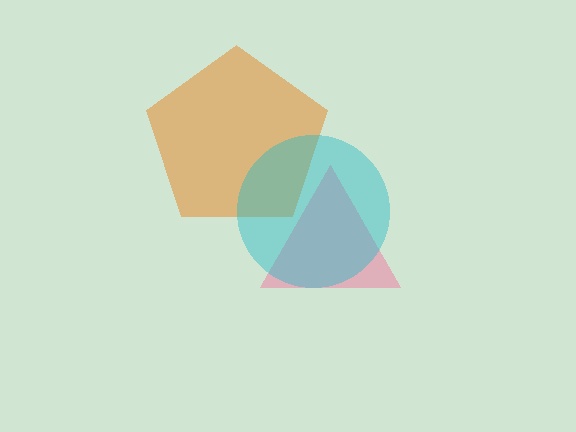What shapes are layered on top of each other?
The layered shapes are: a pink triangle, an orange pentagon, a cyan circle.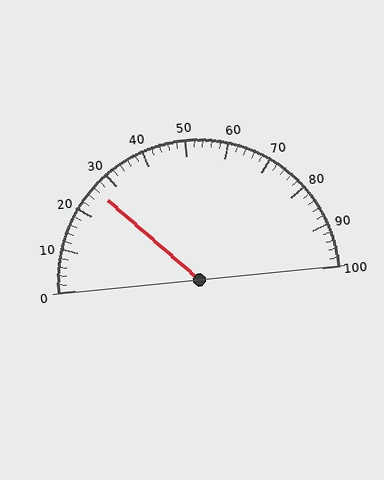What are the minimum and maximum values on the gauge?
The gauge ranges from 0 to 100.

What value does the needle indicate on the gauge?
The needle indicates approximately 26.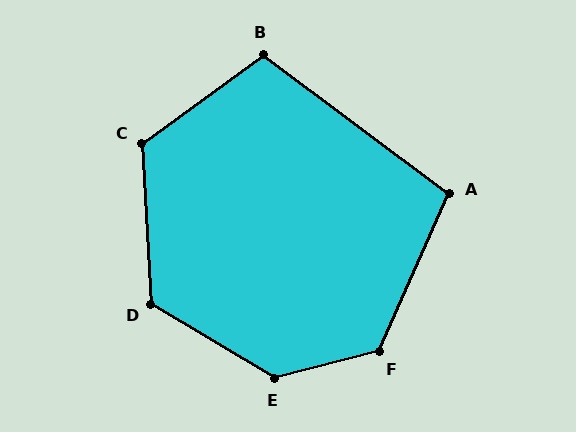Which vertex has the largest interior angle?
E, at approximately 134 degrees.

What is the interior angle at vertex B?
Approximately 107 degrees (obtuse).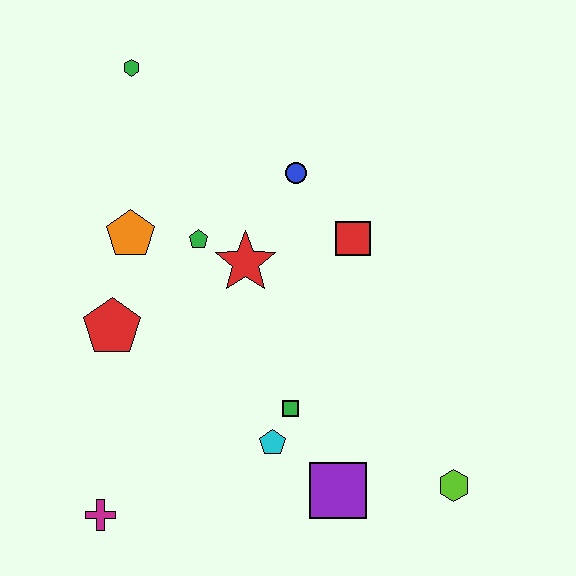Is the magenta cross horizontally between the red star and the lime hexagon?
No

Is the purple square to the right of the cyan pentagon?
Yes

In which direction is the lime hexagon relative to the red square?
The lime hexagon is below the red square.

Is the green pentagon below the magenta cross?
No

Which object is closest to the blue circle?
The red square is closest to the blue circle.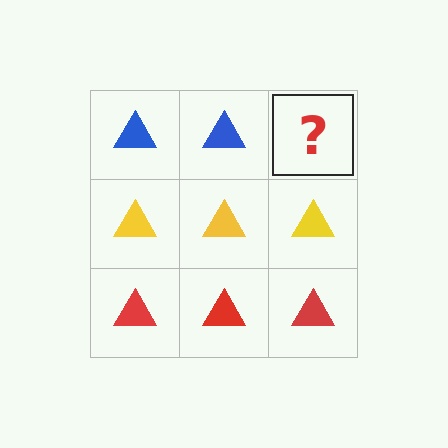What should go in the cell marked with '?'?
The missing cell should contain a blue triangle.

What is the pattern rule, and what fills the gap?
The rule is that each row has a consistent color. The gap should be filled with a blue triangle.